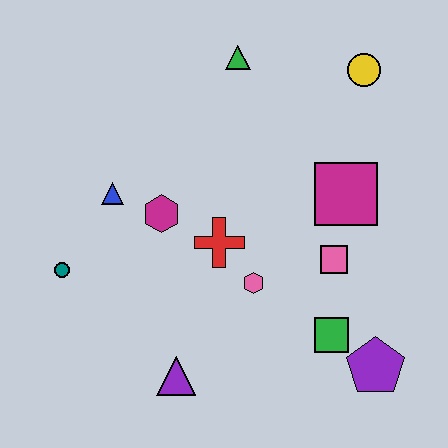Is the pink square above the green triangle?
No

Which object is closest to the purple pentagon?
The green square is closest to the purple pentagon.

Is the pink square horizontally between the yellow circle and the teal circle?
Yes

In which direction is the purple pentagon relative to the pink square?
The purple pentagon is below the pink square.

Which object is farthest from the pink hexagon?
The yellow circle is farthest from the pink hexagon.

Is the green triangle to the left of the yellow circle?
Yes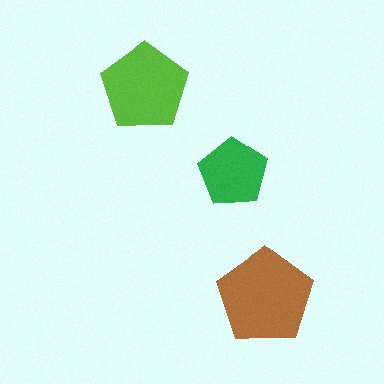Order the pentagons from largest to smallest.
the brown one, the lime one, the green one.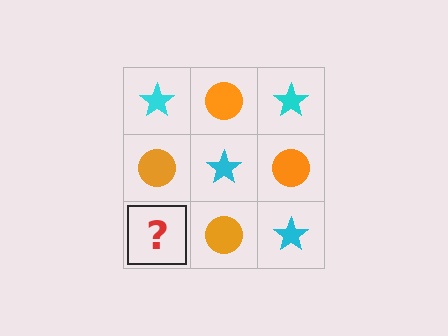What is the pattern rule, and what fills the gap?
The rule is that it alternates cyan star and orange circle in a checkerboard pattern. The gap should be filled with a cyan star.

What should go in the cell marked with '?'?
The missing cell should contain a cyan star.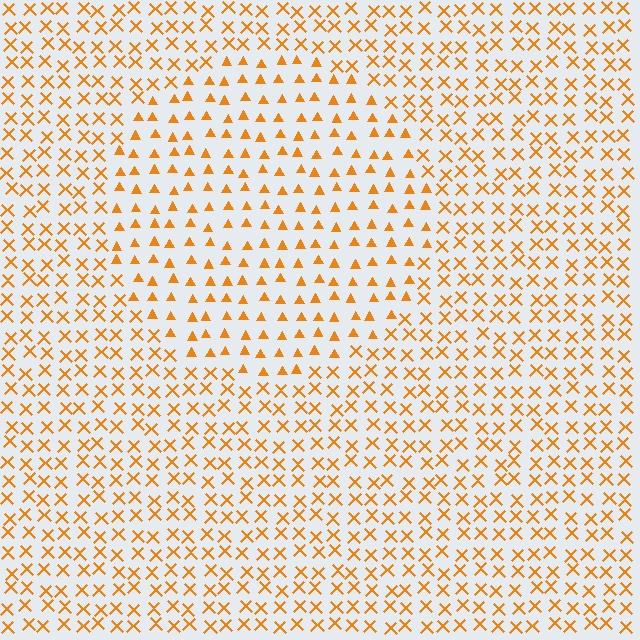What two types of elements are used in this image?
The image uses triangles inside the circle region and X marks outside it.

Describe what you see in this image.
The image is filled with small orange elements arranged in a uniform grid. A circle-shaped region contains triangles, while the surrounding area contains X marks. The boundary is defined purely by the change in element shape.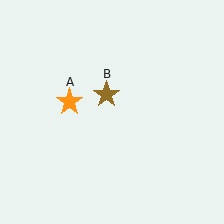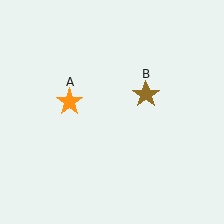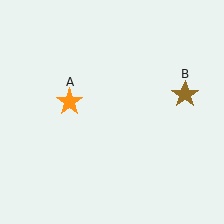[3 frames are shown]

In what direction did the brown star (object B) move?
The brown star (object B) moved right.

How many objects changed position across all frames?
1 object changed position: brown star (object B).